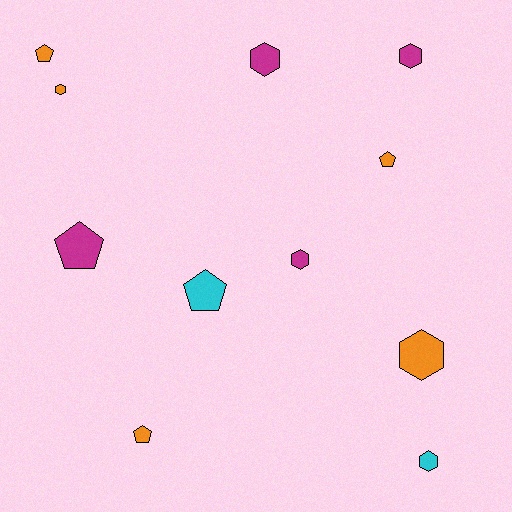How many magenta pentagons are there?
There is 1 magenta pentagon.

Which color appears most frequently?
Orange, with 5 objects.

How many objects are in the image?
There are 11 objects.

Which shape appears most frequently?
Hexagon, with 6 objects.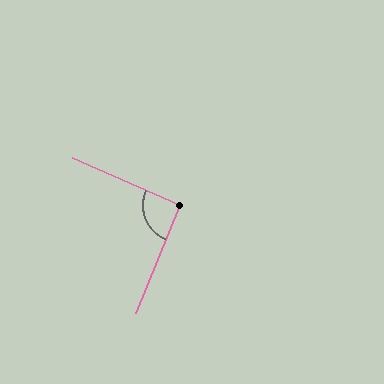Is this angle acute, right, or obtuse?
It is approximately a right angle.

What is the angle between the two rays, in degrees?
Approximately 92 degrees.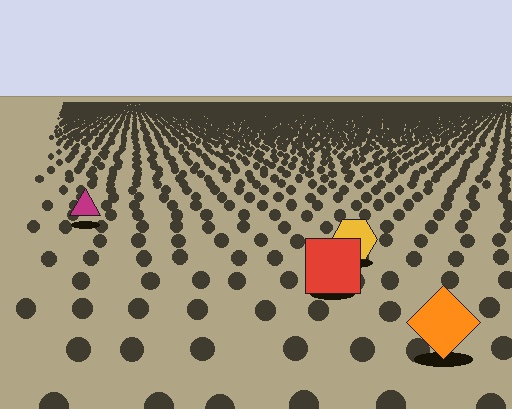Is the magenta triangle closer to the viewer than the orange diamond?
No. The orange diamond is closer — you can tell from the texture gradient: the ground texture is coarser near it.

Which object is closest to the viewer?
The orange diamond is closest. The texture marks near it are larger and more spread out.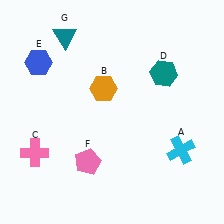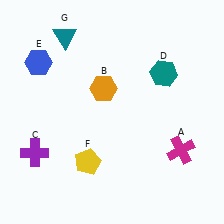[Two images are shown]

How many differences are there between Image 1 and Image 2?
There are 3 differences between the two images.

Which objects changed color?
A changed from cyan to magenta. C changed from pink to purple. F changed from pink to yellow.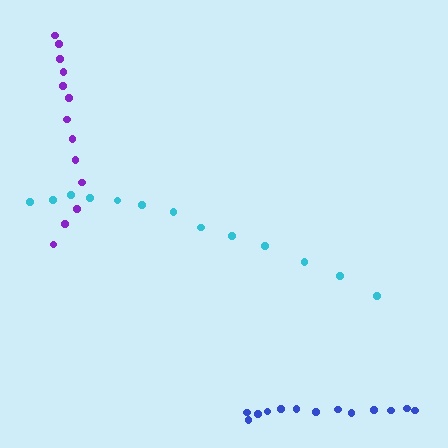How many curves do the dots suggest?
There are 3 distinct paths.